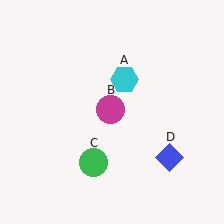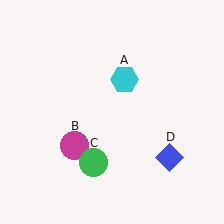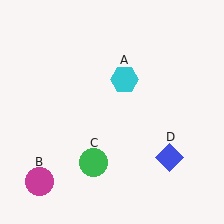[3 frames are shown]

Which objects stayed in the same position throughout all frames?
Cyan hexagon (object A) and green circle (object C) and blue diamond (object D) remained stationary.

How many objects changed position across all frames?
1 object changed position: magenta circle (object B).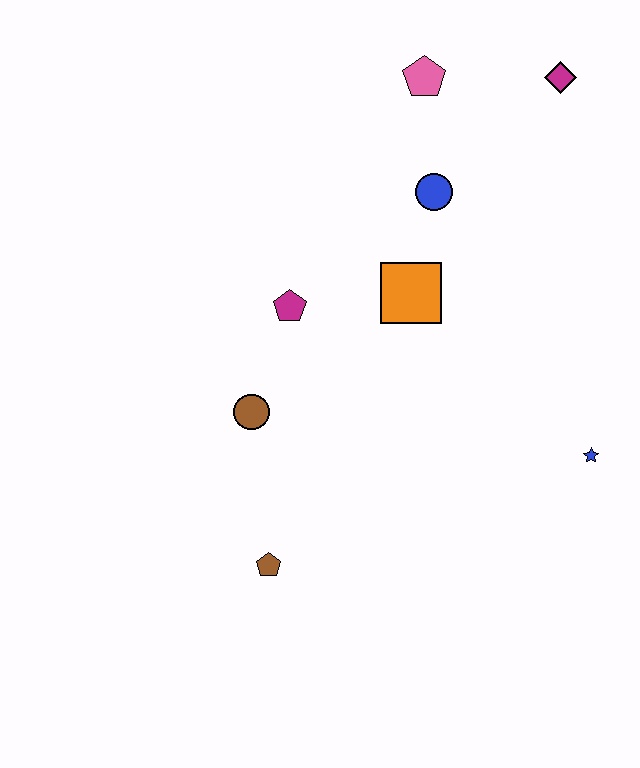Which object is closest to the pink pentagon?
The blue circle is closest to the pink pentagon.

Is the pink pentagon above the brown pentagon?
Yes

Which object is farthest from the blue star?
The pink pentagon is farthest from the blue star.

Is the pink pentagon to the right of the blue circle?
No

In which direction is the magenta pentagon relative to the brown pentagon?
The magenta pentagon is above the brown pentagon.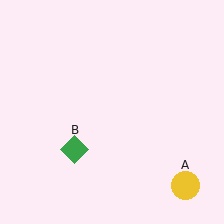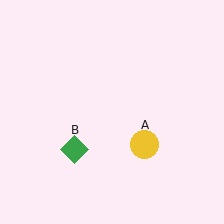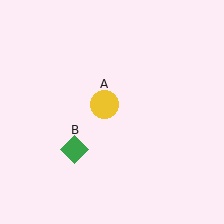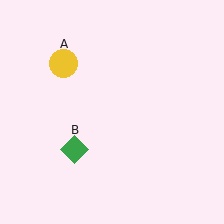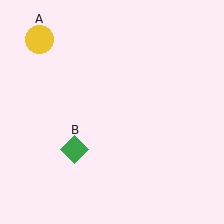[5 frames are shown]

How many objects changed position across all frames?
1 object changed position: yellow circle (object A).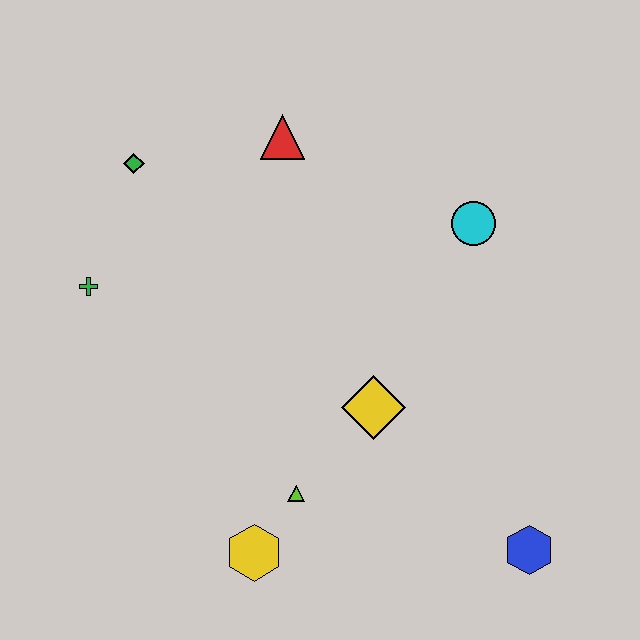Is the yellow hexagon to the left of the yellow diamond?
Yes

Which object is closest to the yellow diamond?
The lime triangle is closest to the yellow diamond.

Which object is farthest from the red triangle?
The blue hexagon is farthest from the red triangle.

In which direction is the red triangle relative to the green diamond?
The red triangle is to the right of the green diamond.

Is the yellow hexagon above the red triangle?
No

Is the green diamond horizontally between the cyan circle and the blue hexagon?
No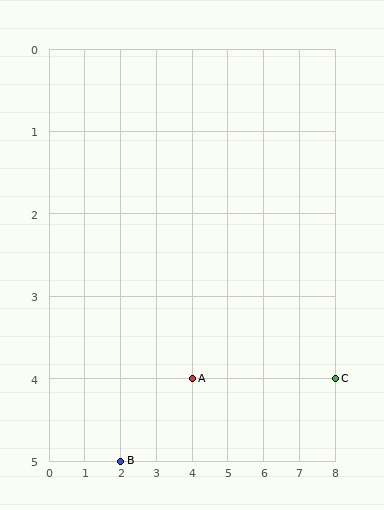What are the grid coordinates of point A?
Point A is at grid coordinates (4, 4).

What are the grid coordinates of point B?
Point B is at grid coordinates (2, 5).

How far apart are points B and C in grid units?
Points B and C are 6 columns and 1 row apart (about 6.1 grid units diagonally).